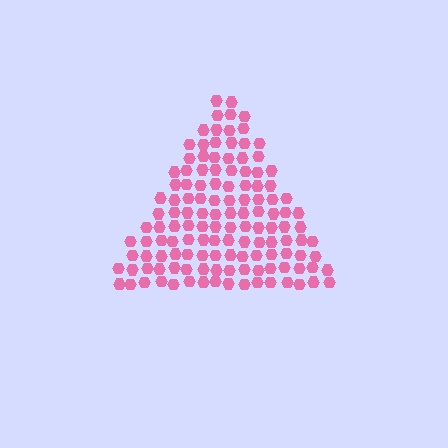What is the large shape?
The large shape is a triangle.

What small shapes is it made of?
It is made of small hexagons.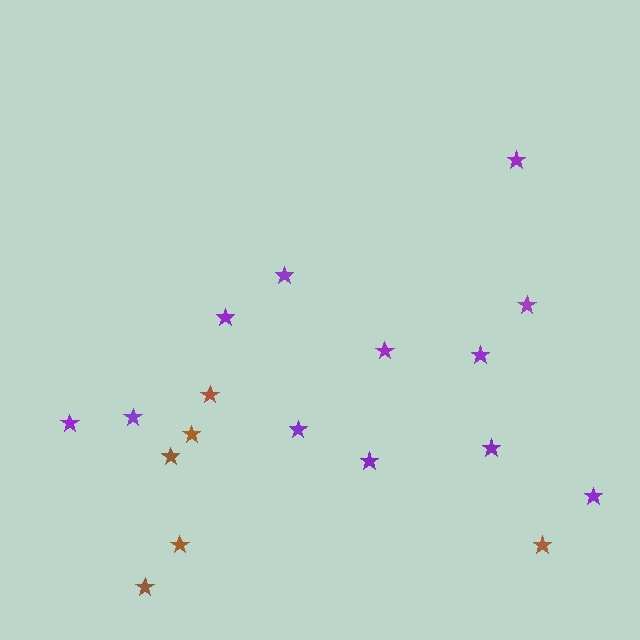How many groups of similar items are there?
There are 2 groups: one group of purple stars (12) and one group of brown stars (6).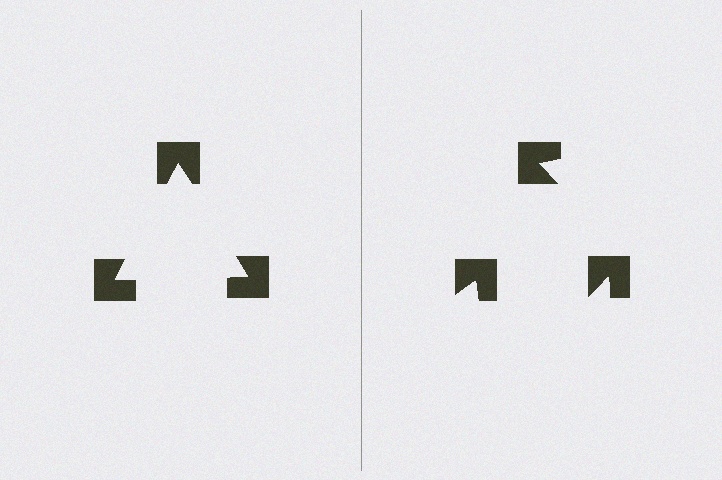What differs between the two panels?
The notched squares are positioned identically on both sides; only the wedge orientations differ. On the left they align to a triangle; on the right they are misaligned.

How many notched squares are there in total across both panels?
6 — 3 on each side.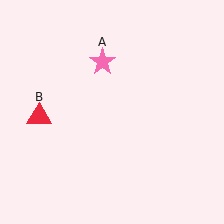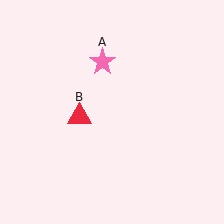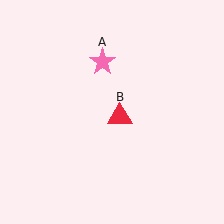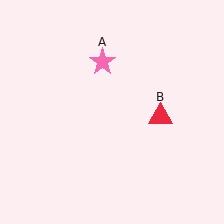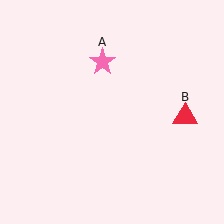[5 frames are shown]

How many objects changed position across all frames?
1 object changed position: red triangle (object B).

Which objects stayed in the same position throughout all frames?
Pink star (object A) remained stationary.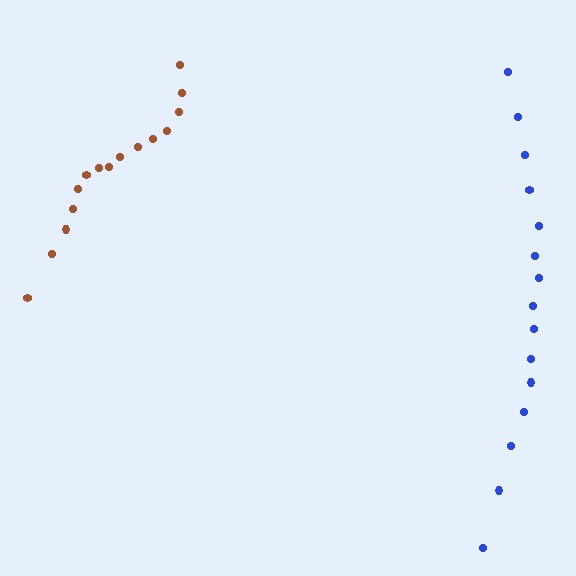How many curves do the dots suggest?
There are 2 distinct paths.